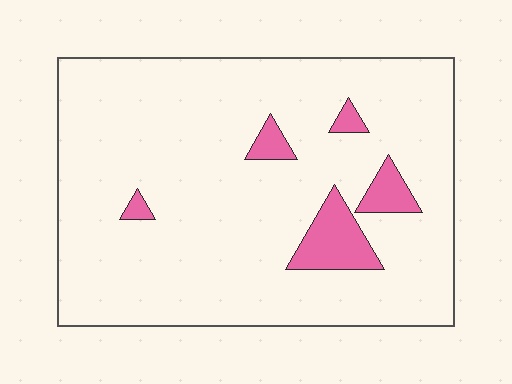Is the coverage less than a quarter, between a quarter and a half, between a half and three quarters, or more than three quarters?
Less than a quarter.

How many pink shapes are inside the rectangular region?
5.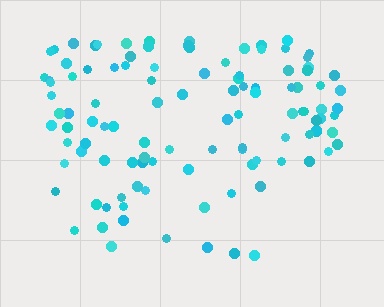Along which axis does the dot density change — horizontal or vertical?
Vertical.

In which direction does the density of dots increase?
From bottom to top, with the top side densest.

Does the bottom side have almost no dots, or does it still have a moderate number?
Still a moderate number, just noticeably fewer than the top.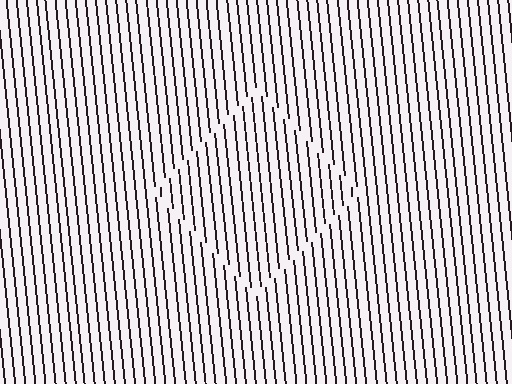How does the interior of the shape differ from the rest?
The interior of the shape contains the same grating, shifted by half a period — the contour is defined by the phase discontinuity where line-ends from the inner and outer gratings abut.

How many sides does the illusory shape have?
4 sides — the line-ends trace a square.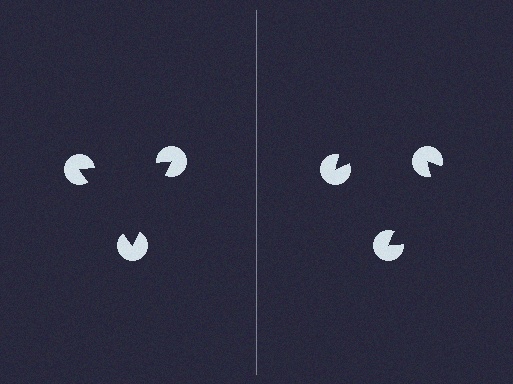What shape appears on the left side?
An illusory triangle.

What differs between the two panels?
The pac-man discs are positioned identically on both sides; only the wedge orientations differ. On the left they align to a triangle; on the right they are misaligned.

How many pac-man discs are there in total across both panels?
6 — 3 on each side.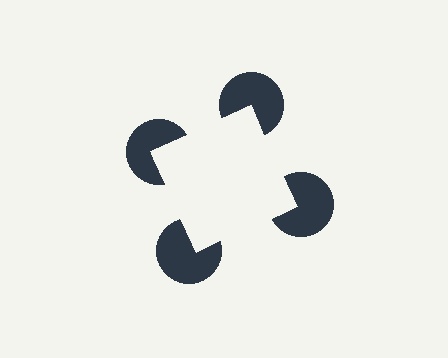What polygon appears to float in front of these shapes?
An illusory square — its edges are inferred from the aligned wedge cuts in the pac-man discs, not physically drawn.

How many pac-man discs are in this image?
There are 4 — one at each vertex of the illusory square.